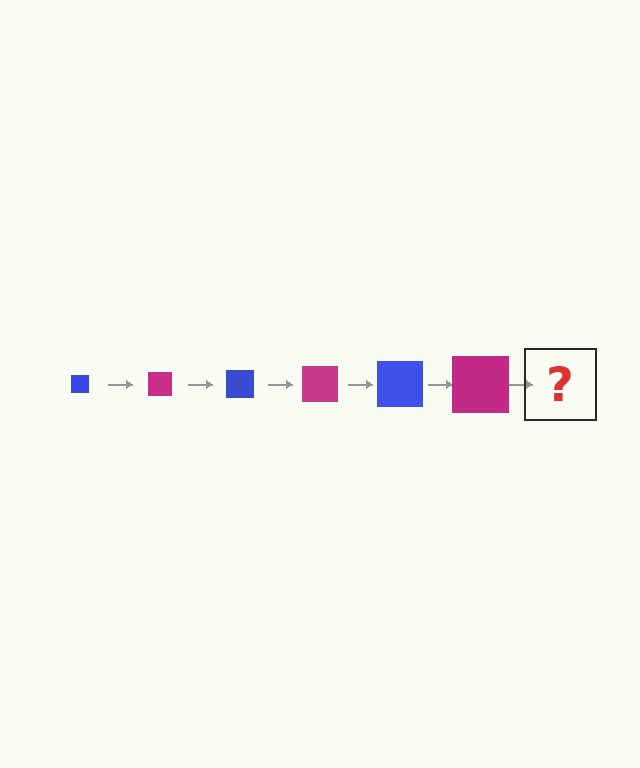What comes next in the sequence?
The next element should be a blue square, larger than the previous one.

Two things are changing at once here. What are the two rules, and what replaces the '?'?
The two rules are that the square grows larger each step and the color cycles through blue and magenta. The '?' should be a blue square, larger than the previous one.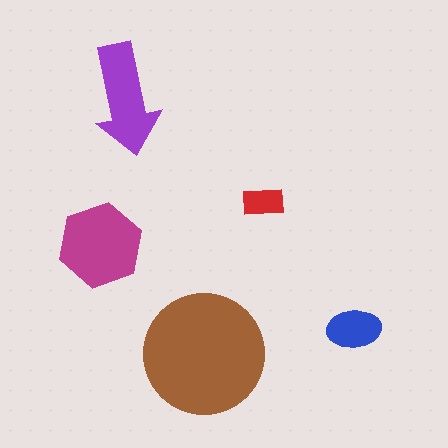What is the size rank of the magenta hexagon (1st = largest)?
2nd.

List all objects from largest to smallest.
The brown circle, the magenta hexagon, the purple arrow, the blue ellipse, the red rectangle.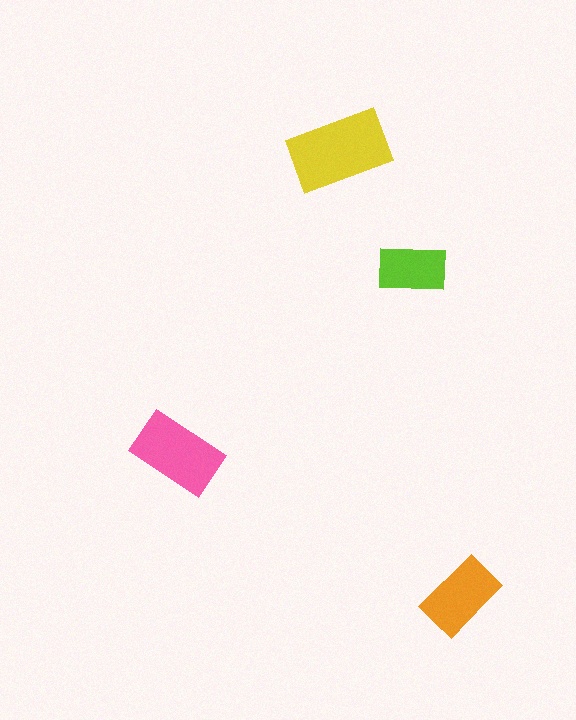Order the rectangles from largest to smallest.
the yellow one, the pink one, the orange one, the lime one.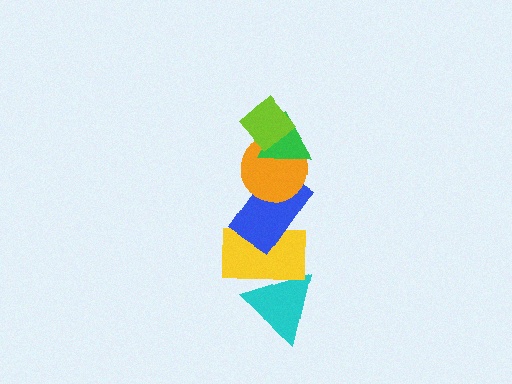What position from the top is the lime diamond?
The lime diamond is 1st from the top.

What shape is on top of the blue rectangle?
The orange circle is on top of the blue rectangle.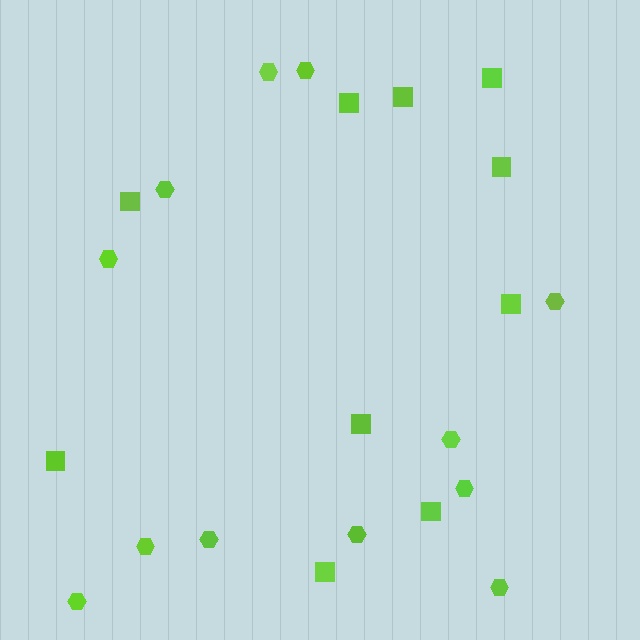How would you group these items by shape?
There are 2 groups: one group of hexagons (12) and one group of squares (10).